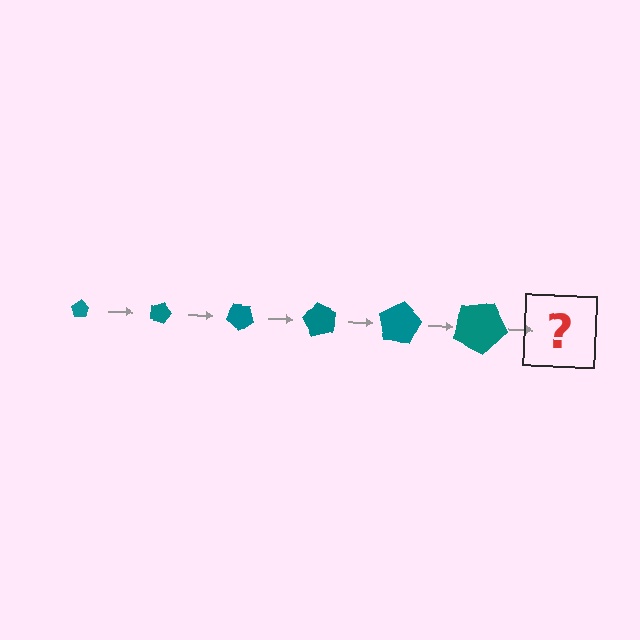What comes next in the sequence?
The next element should be a pentagon, larger than the previous one and rotated 120 degrees from the start.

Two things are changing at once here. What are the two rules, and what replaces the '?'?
The two rules are that the pentagon grows larger each step and it rotates 20 degrees each step. The '?' should be a pentagon, larger than the previous one and rotated 120 degrees from the start.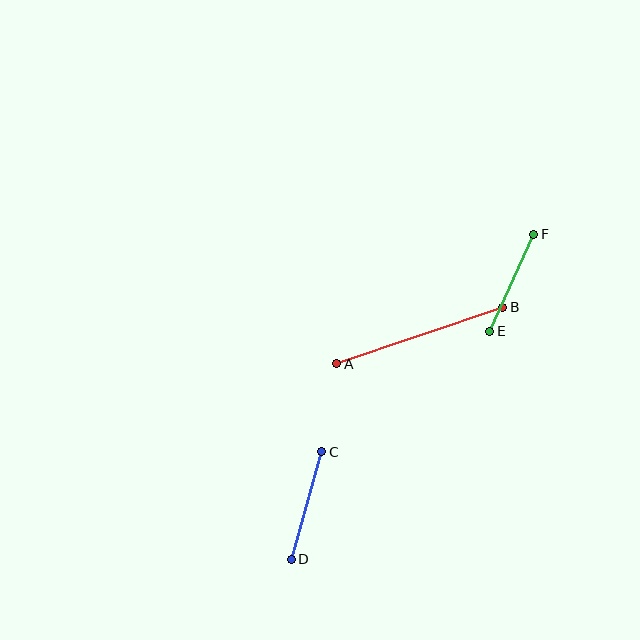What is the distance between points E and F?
The distance is approximately 106 pixels.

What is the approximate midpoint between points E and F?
The midpoint is at approximately (512, 283) pixels.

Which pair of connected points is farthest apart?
Points A and B are farthest apart.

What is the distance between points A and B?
The distance is approximately 175 pixels.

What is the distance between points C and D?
The distance is approximately 112 pixels.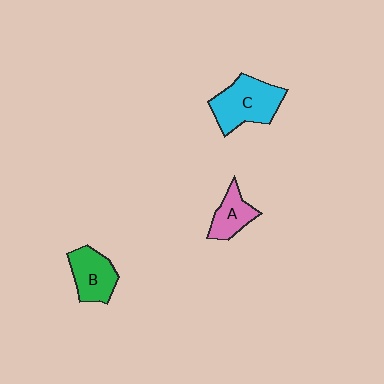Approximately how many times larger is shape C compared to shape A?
Approximately 1.8 times.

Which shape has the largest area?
Shape C (cyan).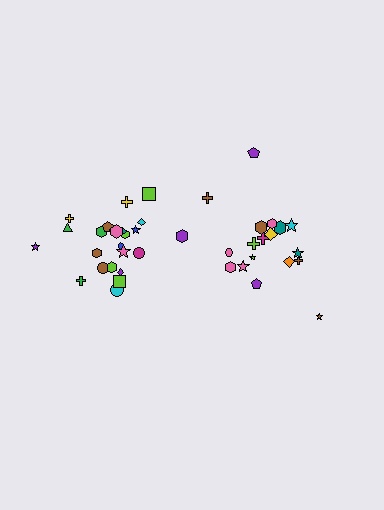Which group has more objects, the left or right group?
The left group.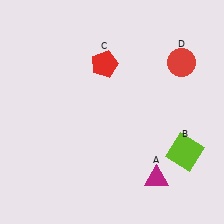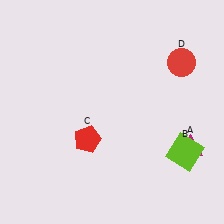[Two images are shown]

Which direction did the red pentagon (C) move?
The red pentagon (C) moved down.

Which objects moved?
The objects that moved are: the magenta triangle (A), the red pentagon (C).